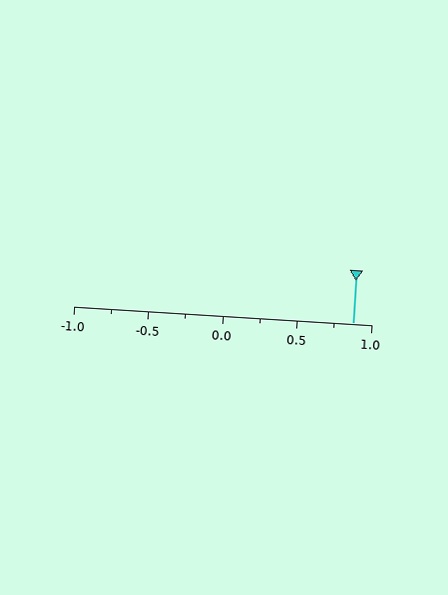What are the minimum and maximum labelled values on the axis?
The axis runs from -1.0 to 1.0.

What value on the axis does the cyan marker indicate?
The marker indicates approximately 0.88.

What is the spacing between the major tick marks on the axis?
The major ticks are spaced 0.5 apart.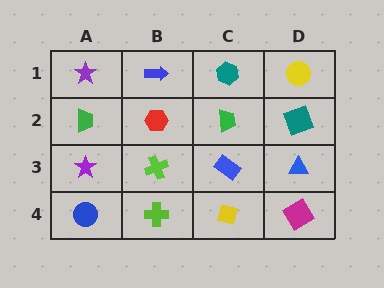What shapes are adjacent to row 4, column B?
A lime cross (row 3, column B), a blue circle (row 4, column A), a yellow square (row 4, column C).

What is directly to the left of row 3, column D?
A blue rectangle.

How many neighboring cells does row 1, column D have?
2.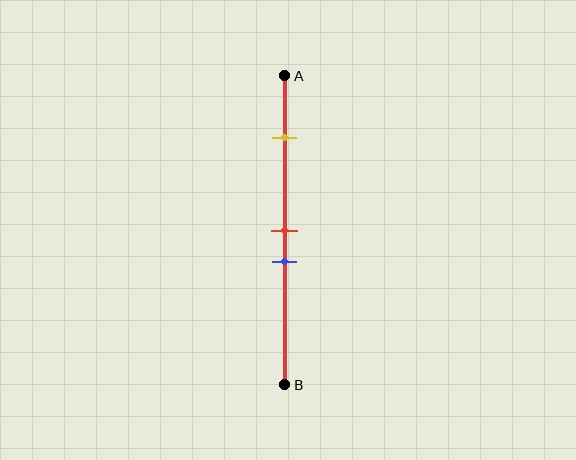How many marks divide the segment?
There are 3 marks dividing the segment.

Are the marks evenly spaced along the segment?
No, the marks are not evenly spaced.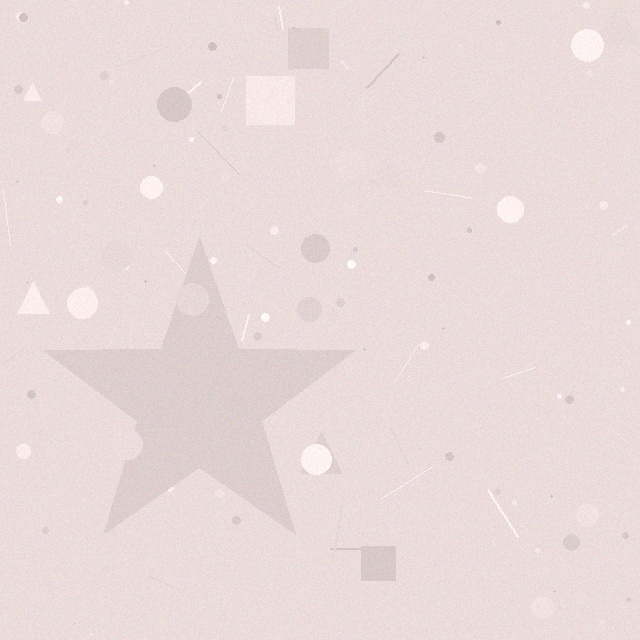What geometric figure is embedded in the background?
A star is embedded in the background.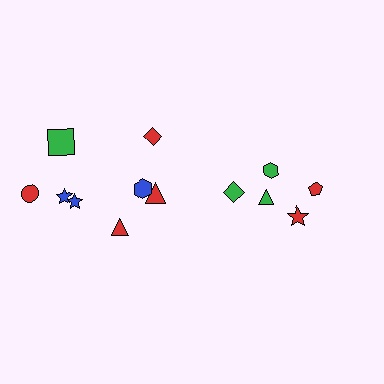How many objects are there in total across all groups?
There are 13 objects.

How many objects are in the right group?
There are 5 objects.